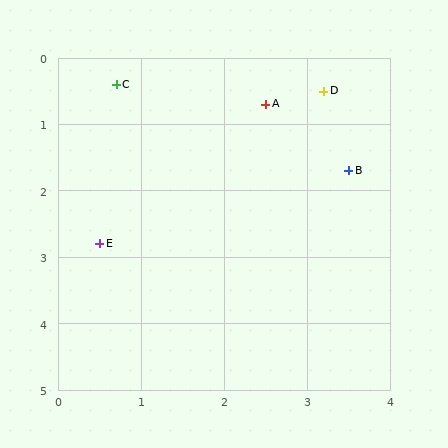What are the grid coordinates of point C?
Point C is at approximately (0.7, 0.4).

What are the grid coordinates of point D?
Point D is at approximately (3.2, 0.5).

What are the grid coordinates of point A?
Point A is at approximately (2.5, 0.7).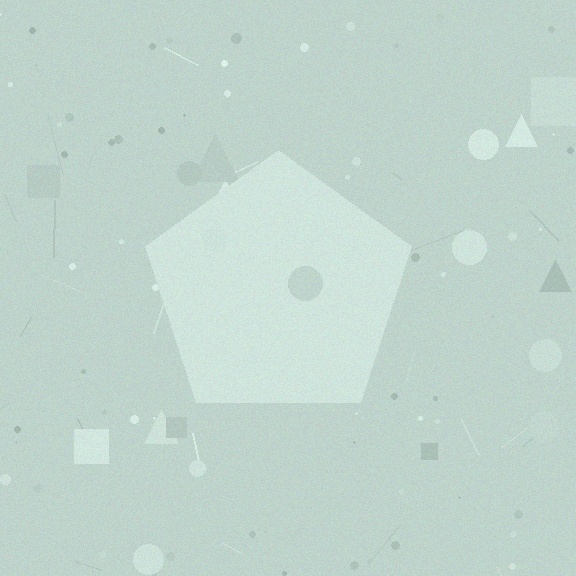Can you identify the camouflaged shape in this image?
The camouflaged shape is a pentagon.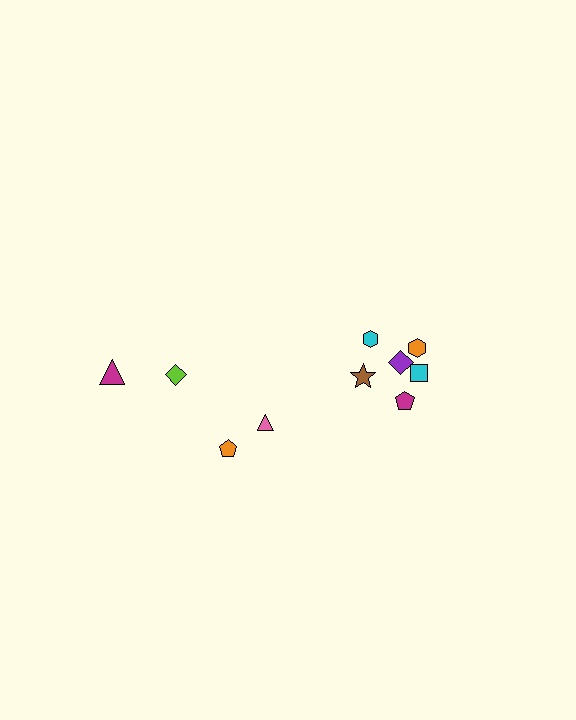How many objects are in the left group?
There are 4 objects.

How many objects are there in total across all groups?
There are 10 objects.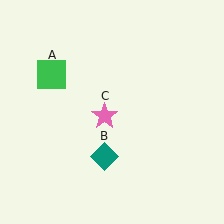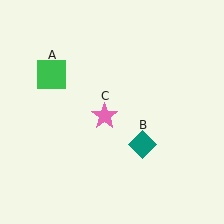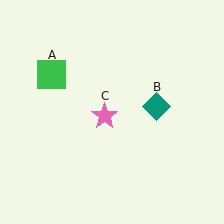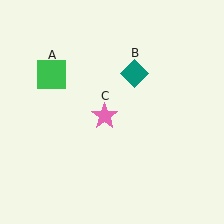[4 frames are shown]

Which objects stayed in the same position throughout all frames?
Green square (object A) and pink star (object C) remained stationary.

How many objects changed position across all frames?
1 object changed position: teal diamond (object B).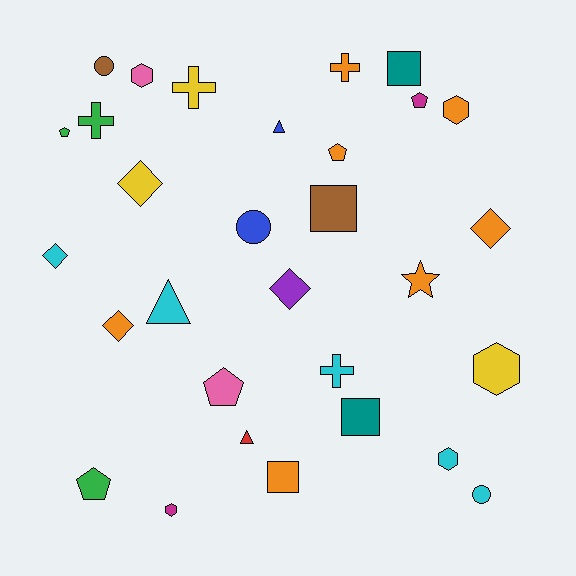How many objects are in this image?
There are 30 objects.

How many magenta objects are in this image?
There are 2 magenta objects.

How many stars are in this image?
There is 1 star.